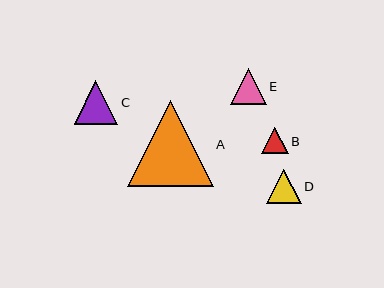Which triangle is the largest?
Triangle A is the largest with a size of approximately 86 pixels.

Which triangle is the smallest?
Triangle B is the smallest with a size of approximately 27 pixels.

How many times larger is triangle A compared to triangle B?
Triangle A is approximately 3.2 times the size of triangle B.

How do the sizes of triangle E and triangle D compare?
Triangle E and triangle D are approximately the same size.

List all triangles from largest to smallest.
From largest to smallest: A, C, E, D, B.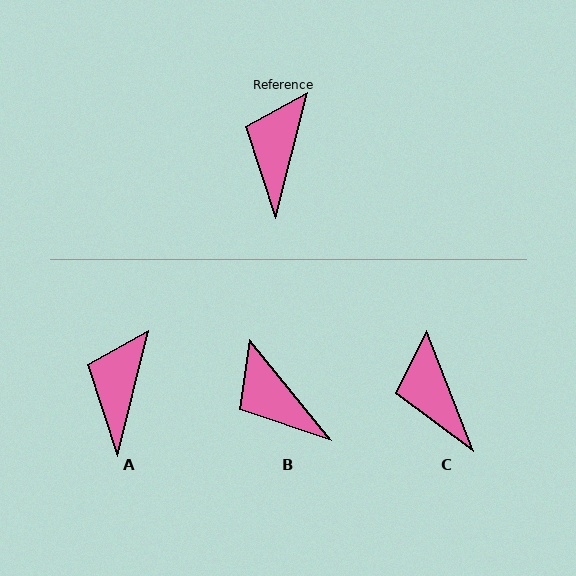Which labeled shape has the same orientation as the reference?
A.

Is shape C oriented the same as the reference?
No, it is off by about 35 degrees.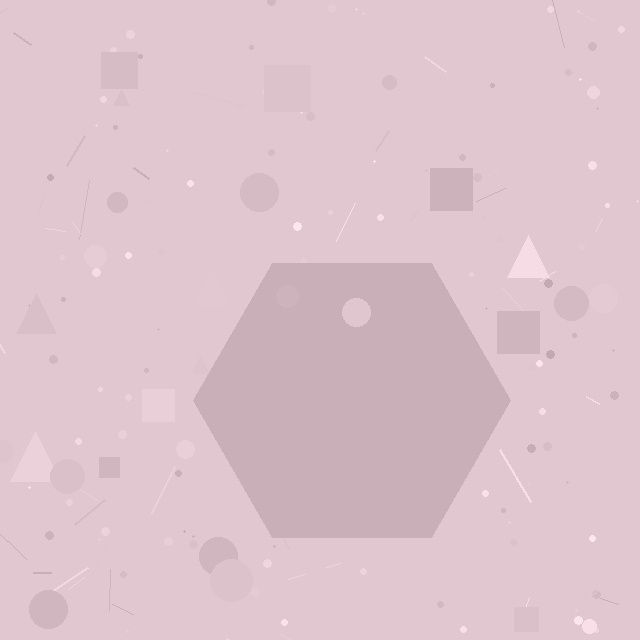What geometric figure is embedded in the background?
A hexagon is embedded in the background.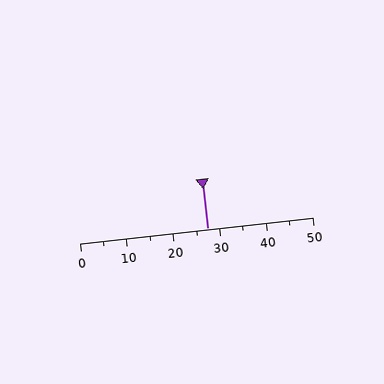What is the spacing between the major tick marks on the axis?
The major ticks are spaced 10 apart.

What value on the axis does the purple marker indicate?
The marker indicates approximately 27.5.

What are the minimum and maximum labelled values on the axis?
The axis runs from 0 to 50.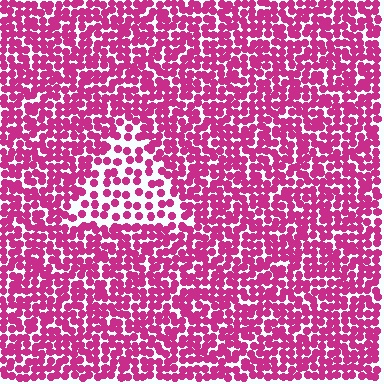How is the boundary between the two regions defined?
The boundary is defined by a change in element density (approximately 2.0x ratio). All elements are the same color, size, and shape.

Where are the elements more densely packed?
The elements are more densely packed outside the triangle boundary.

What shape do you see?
I see a triangle.